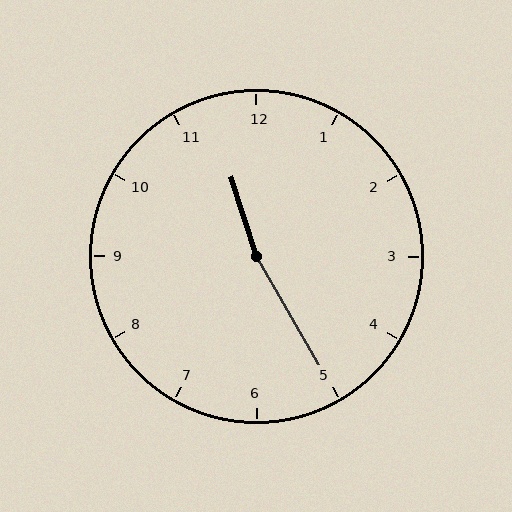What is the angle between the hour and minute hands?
Approximately 168 degrees.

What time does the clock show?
11:25.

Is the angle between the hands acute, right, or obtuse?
It is obtuse.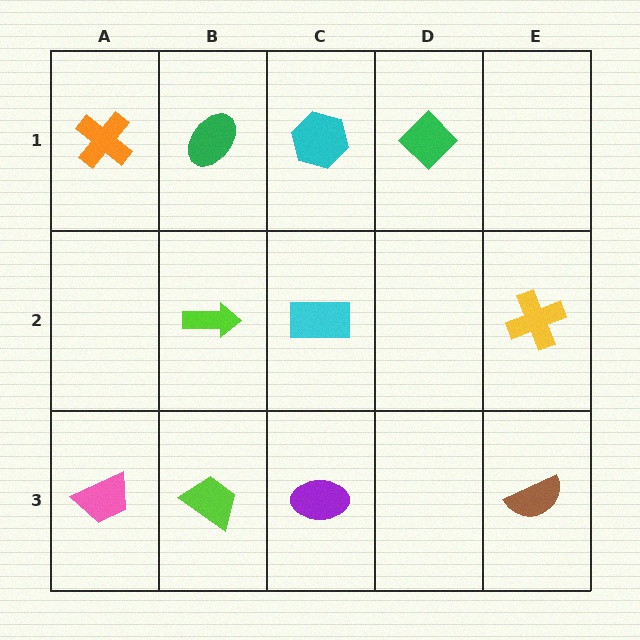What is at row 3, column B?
A lime trapezoid.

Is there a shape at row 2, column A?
No, that cell is empty.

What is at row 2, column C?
A cyan rectangle.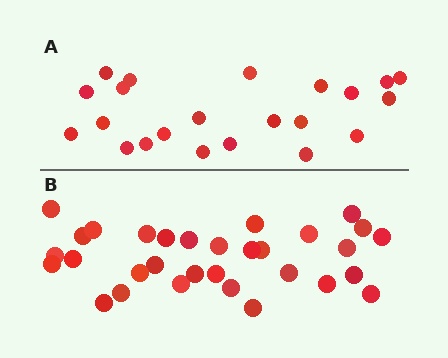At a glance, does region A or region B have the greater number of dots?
Region B (the bottom region) has more dots.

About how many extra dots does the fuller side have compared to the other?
Region B has roughly 8 or so more dots than region A.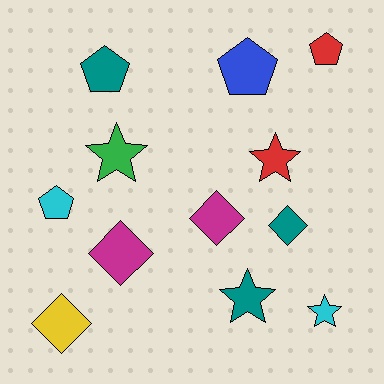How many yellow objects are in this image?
There is 1 yellow object.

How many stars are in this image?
There are 4 stars.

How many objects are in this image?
There are 12 objects.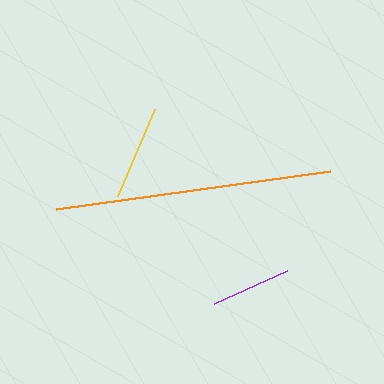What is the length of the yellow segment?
The yellow segment is approximately 94 pixels long.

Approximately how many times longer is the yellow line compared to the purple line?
The yellow line is approximately 1.2 times the length of the purple line.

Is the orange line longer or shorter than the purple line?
The orange line is longer than the purple line.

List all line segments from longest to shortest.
From longest to shortest: orange, yellow, purple.